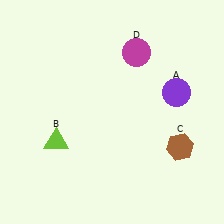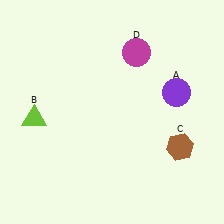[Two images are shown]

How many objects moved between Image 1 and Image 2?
1 object moved between the two images.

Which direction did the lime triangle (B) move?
The lime triangle (B) moved up.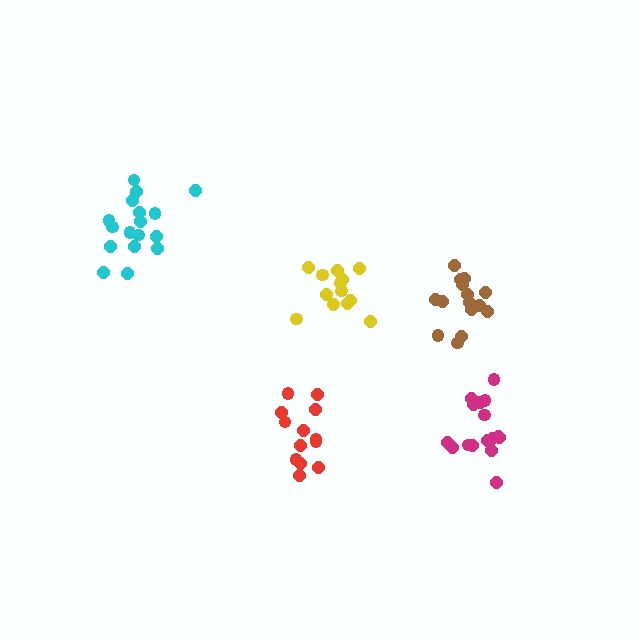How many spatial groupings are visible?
There are 5 spatial groupings.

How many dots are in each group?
Group 1: 15 dots, Group 2: 16 dots, Group 3: 17 dots, Group 4: 13 dots, Group 5: 13 dots (74 total).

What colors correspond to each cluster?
The clusters are colored: brown, magenta, cyan, red, yellow.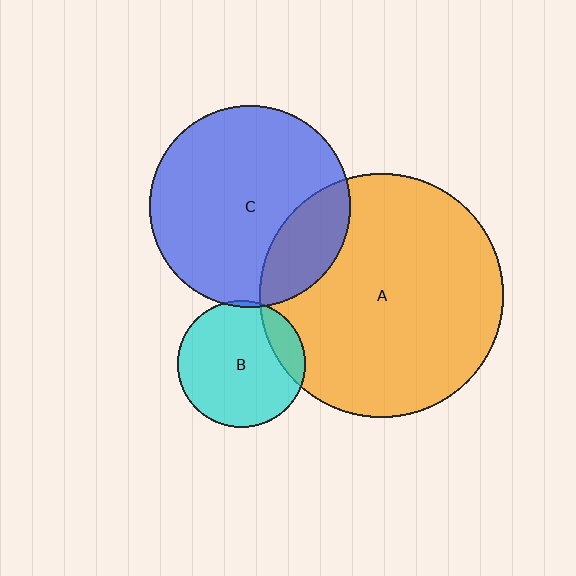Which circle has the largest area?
Circle A (orange).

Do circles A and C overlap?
Yes.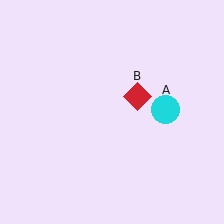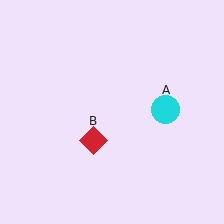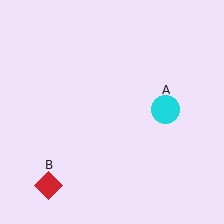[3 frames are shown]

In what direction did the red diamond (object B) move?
The red diamond (object B) moved down and to the left.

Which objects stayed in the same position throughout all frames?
Cyan circle (object A) remained stationary.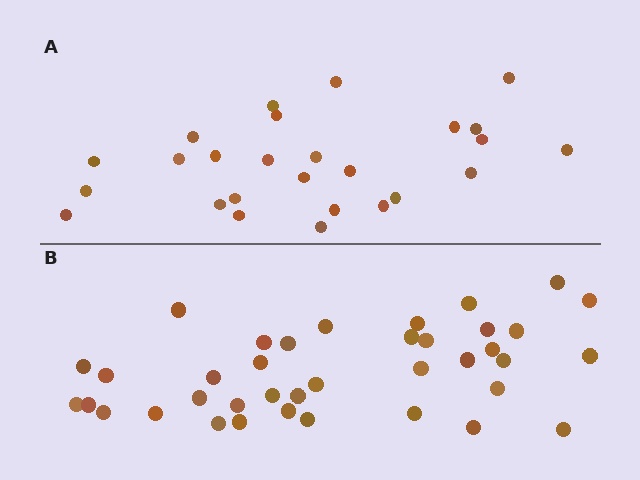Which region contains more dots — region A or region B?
Region B (the bottom region) has more dots.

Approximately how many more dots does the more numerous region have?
Region B has roughly 12 or so more dots than region A.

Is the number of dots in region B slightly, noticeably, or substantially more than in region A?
Region B has substantially more. The ratio is roughly 1.5 to 1.